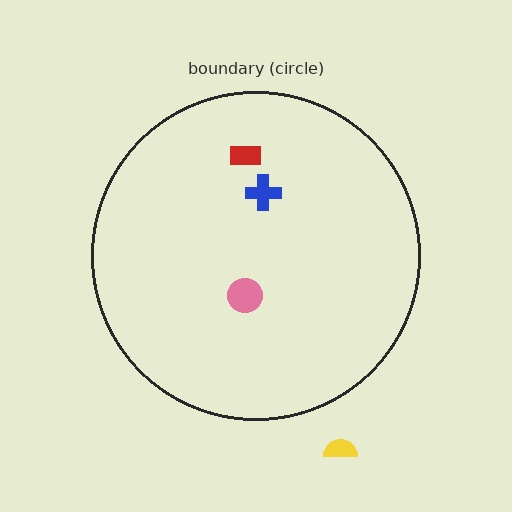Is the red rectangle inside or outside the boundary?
Inside.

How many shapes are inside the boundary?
3 inside, 1 outside.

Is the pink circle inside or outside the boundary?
Inside.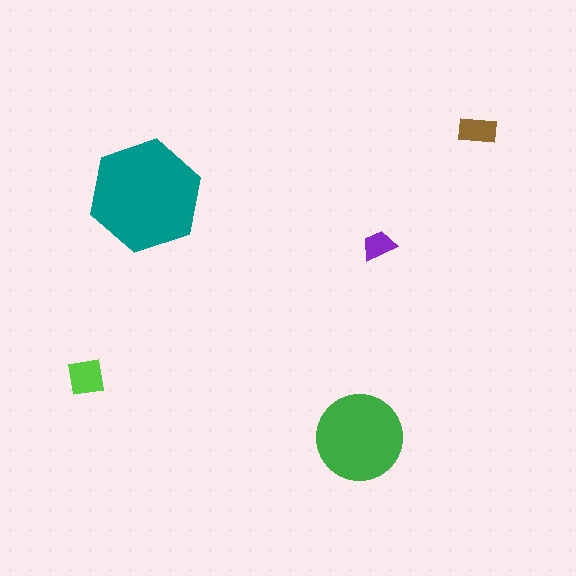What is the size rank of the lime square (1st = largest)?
3rd.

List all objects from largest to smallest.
The teal hexagon, the green circle, the lime square, the brown rectangle, the purple trapezoid.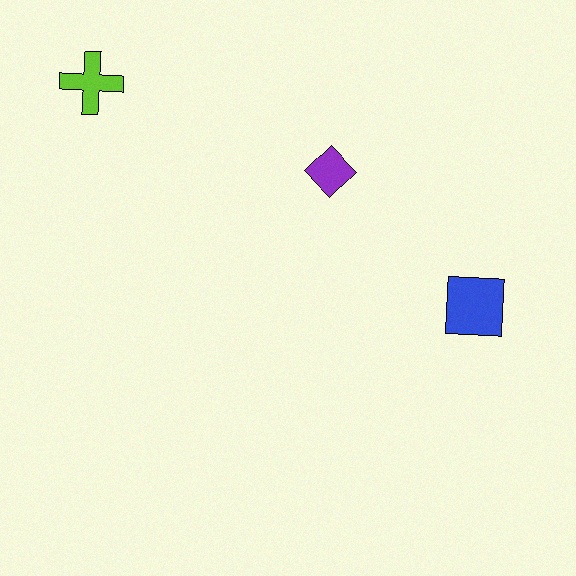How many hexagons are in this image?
There are no hexagons.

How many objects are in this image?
There are 3 objects.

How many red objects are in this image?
There are no red objects.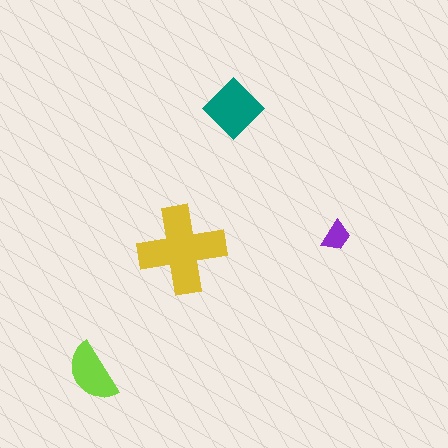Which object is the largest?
The yellow cross.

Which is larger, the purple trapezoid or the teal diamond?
The teal diamond.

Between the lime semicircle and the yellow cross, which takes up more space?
The yellow cross.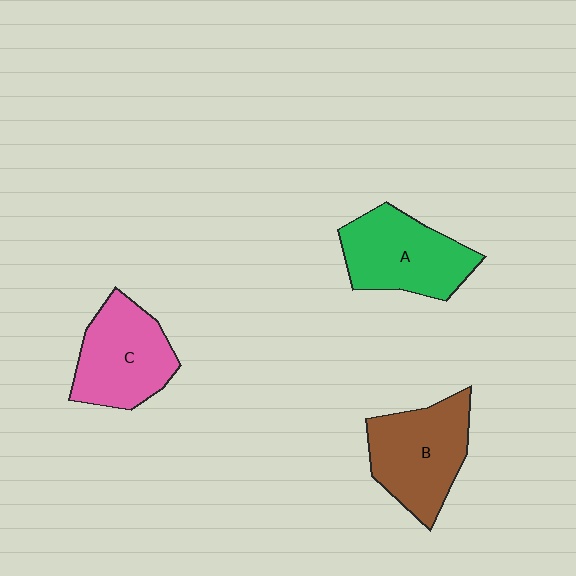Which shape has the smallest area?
Shape C (pink).